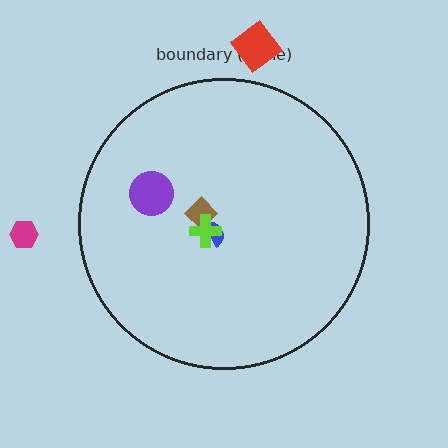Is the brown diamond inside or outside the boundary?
Inside.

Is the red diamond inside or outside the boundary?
Outside.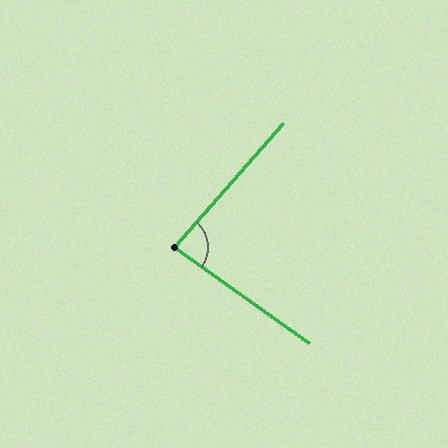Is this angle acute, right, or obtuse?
It is acute.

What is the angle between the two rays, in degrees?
Approximately 84 degrees.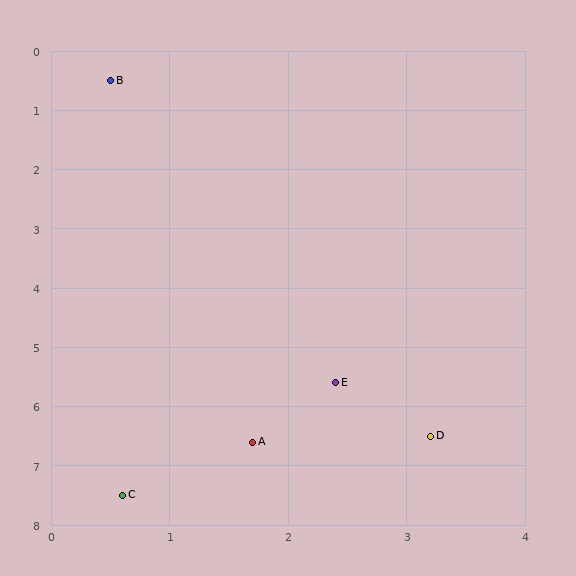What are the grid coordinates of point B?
Point B is at approximately (0.5, 0.5).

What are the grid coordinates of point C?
Point C is at approximately (0.6, 7.5).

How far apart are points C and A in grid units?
Points C and A are about 1.4 grid units apart.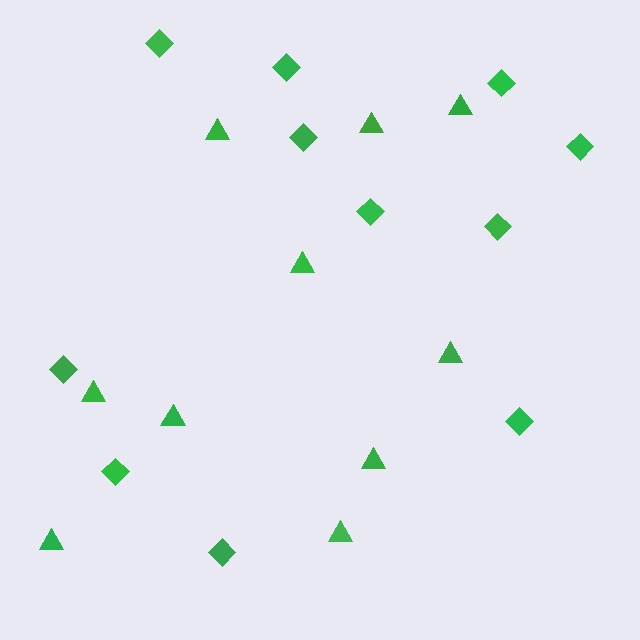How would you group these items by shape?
There are 2 groups: one group of diamonds (11) and one group of triangles (10).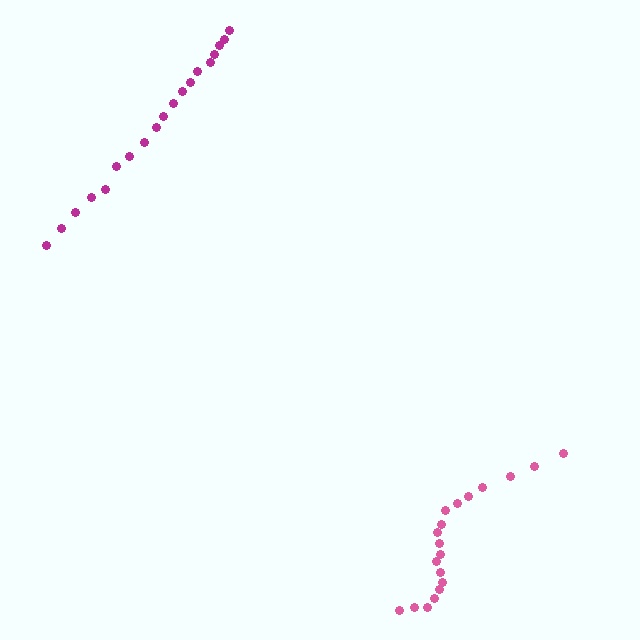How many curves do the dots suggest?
There are 2 distinct paths.